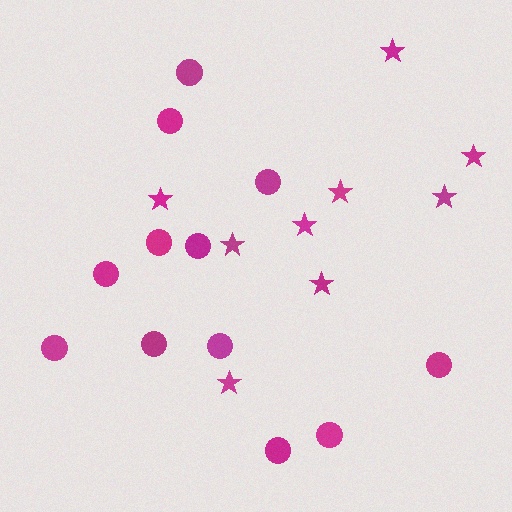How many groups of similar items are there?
There are 2 groups: one group of stars (9) and one group of circles (12).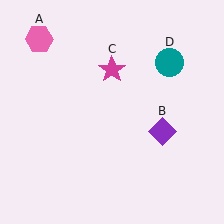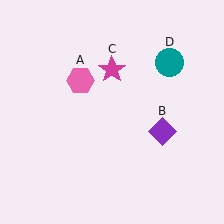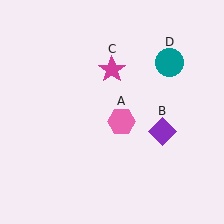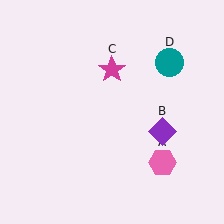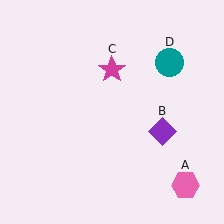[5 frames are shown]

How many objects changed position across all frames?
1 object changed position: pink hexagon (object A).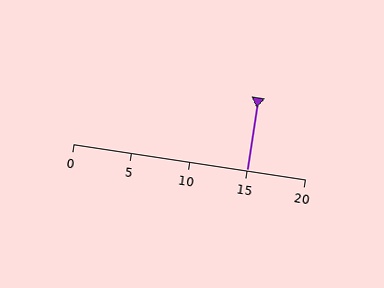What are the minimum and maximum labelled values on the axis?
The axis runs from 0 to 20.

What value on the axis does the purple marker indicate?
The marker indicates approximately 15.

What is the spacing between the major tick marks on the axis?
The major ticks are spaced 5 apart.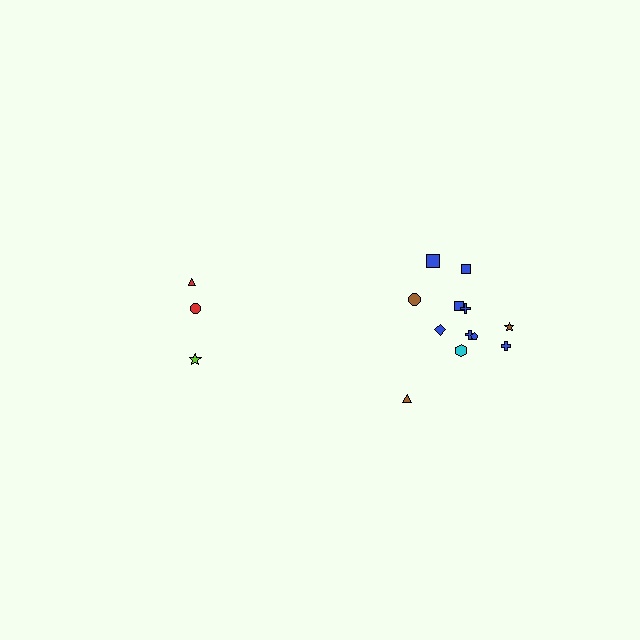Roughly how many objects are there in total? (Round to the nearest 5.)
Roughly 15 objects in total.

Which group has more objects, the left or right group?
The right group.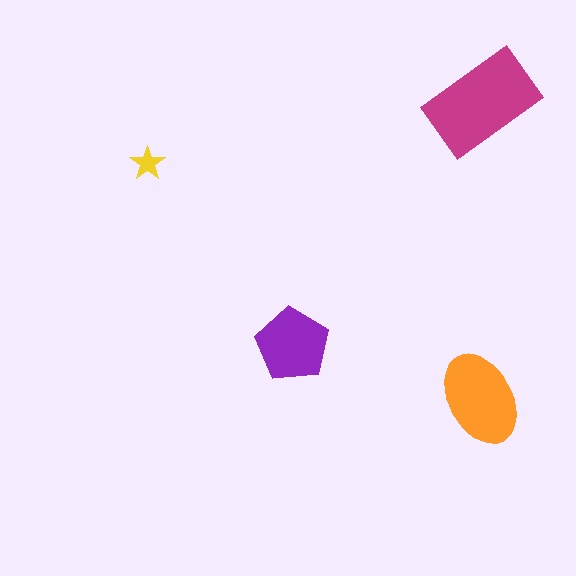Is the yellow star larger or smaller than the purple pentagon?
Smaller.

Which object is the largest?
The magenta rectangle.